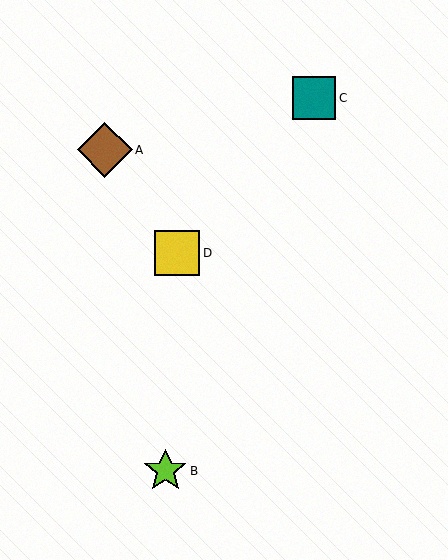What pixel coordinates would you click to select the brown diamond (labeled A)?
Click at (105, 150) to select the brown diamond A.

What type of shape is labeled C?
Shape C is a teal square.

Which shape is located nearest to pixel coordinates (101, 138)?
The brown diamond (labeled A) at (105, 150) is nearest to that location.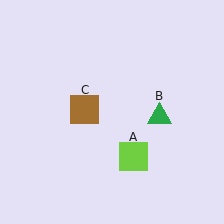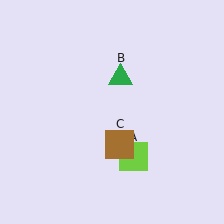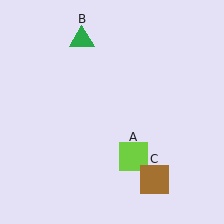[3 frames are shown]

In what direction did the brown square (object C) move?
The brown square (object C) moved down and to the right.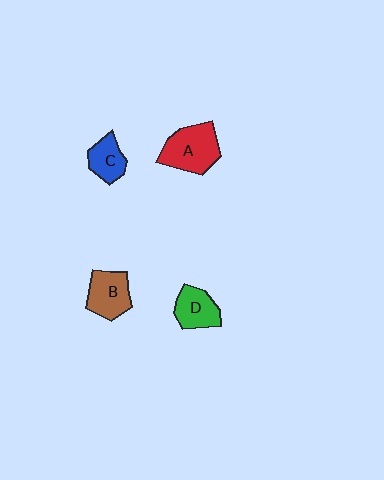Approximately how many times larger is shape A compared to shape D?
Approximately 1.5 times.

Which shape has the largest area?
Shape A (red).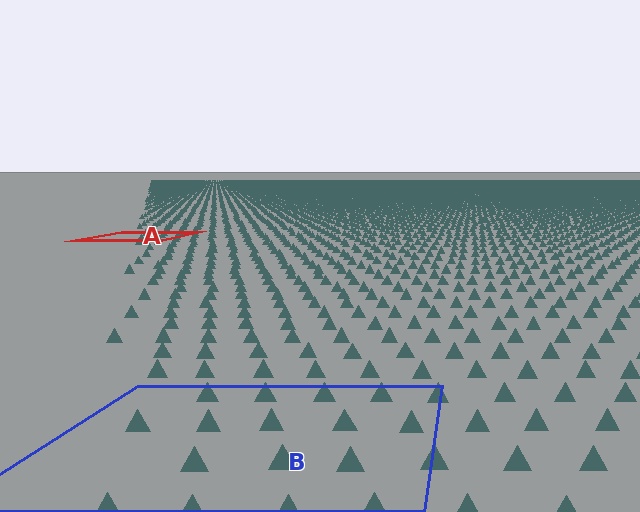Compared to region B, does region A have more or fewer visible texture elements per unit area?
Region A has more texture elements per unit area — they are packed more densely because it is farther away.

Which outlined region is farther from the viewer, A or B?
Region A is farther from the viewer — the texture elements inside it appear smaller and more densely packed.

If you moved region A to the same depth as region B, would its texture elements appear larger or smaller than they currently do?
They would appear larger. At a closer depth, the same texture elements are projected at a bigger on-screen size.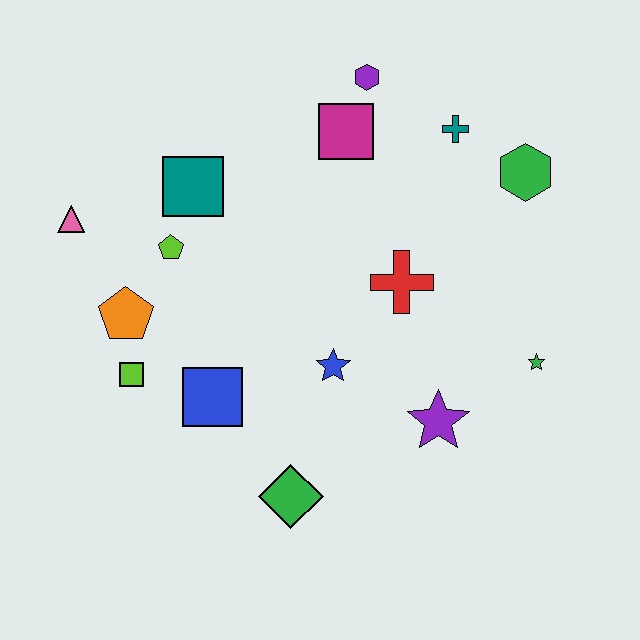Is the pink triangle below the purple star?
No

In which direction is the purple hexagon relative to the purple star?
The purple hexagon is above the purple star.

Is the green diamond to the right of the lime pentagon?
Yes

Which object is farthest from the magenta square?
The green diamond is farthest from the magenta square.